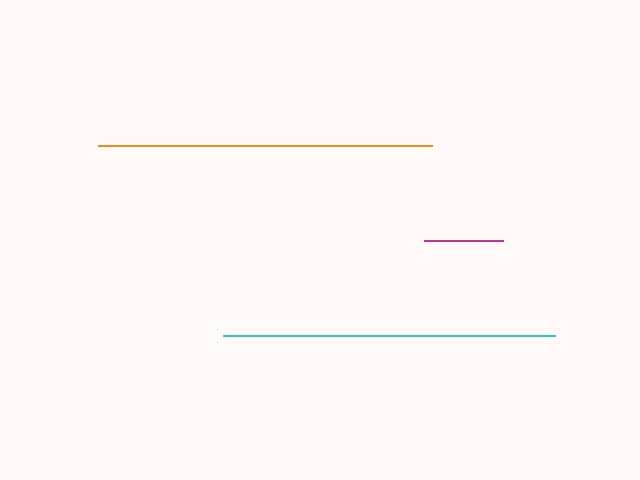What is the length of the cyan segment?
The cyan segment is approximately 332 pixels long.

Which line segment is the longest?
The orange line is the longest at approximately 334 pixels.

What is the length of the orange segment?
The orange segment is approximately 334 pixels long.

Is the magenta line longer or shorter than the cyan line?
The cyan line is longer than the magenta line.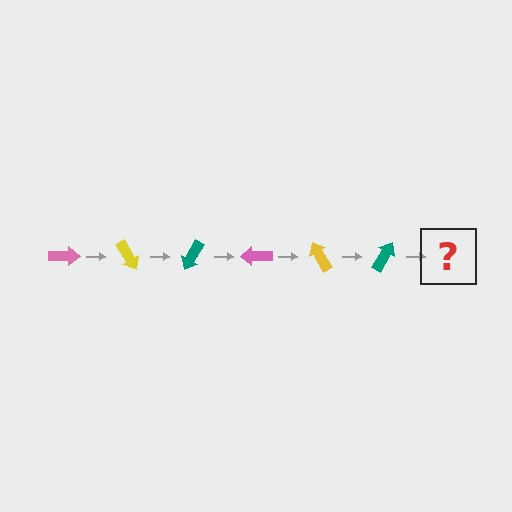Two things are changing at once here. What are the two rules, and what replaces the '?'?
The two rules are that it rotates 60 degrees each step and the color cycles through pink, yellow, and teal. The '?' should be a pink arrow, rotated 360 degrees from the start.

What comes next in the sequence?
The next element should be a pink arrow, rotated 360 degrees from the start.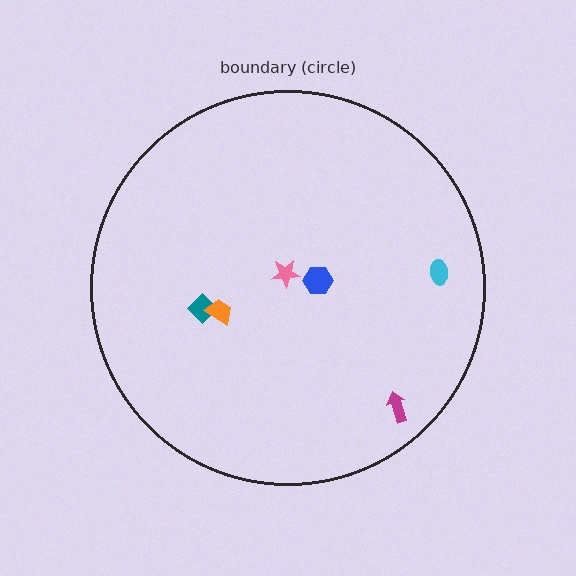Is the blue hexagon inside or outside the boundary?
Inside.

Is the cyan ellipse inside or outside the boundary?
Inside.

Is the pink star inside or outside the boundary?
Inside.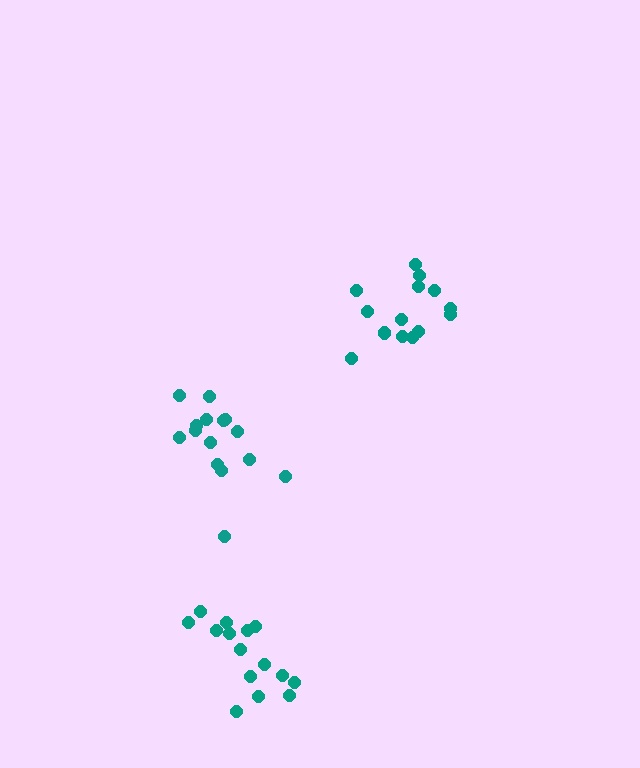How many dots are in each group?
Group 1: 15 dots, Group 2: 14 dots, Group 3: 15 dots (44 total).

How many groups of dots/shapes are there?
There are 3 groups.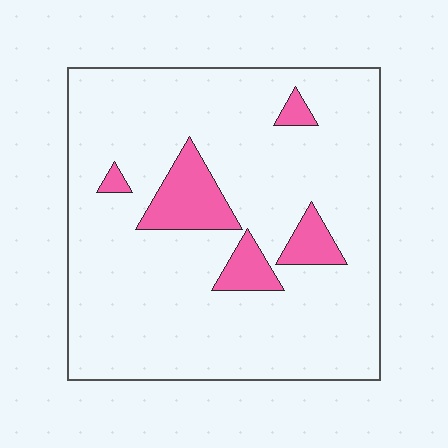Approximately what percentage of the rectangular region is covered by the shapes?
Approximately 10%.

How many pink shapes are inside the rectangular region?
5.